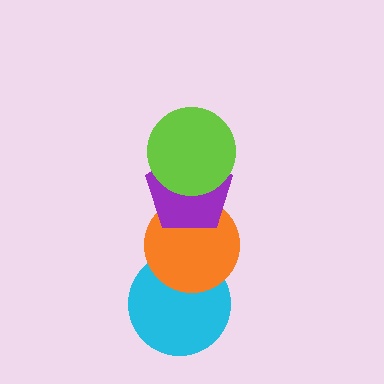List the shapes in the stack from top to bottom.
From top to bottom: the lime circle, the purple pentagon, the orange circle, the cyan circle.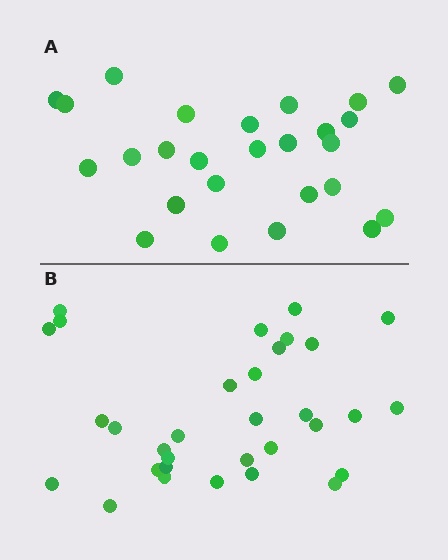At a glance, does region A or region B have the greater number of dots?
Region B (the bottom region) has more dots.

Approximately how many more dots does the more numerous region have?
Region B has about 6 more dots than region A.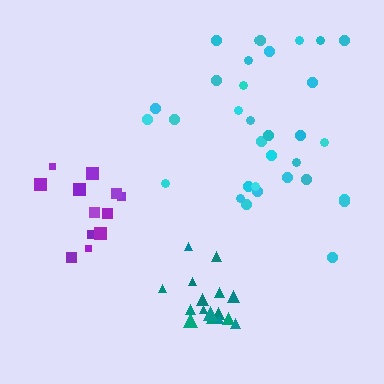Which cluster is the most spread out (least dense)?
Cyan.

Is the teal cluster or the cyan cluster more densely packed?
Teal.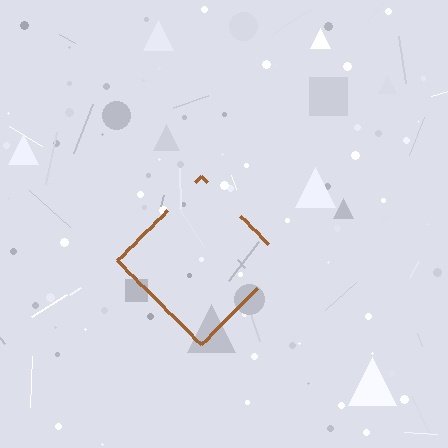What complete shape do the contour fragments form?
The contour fragments form a diamond.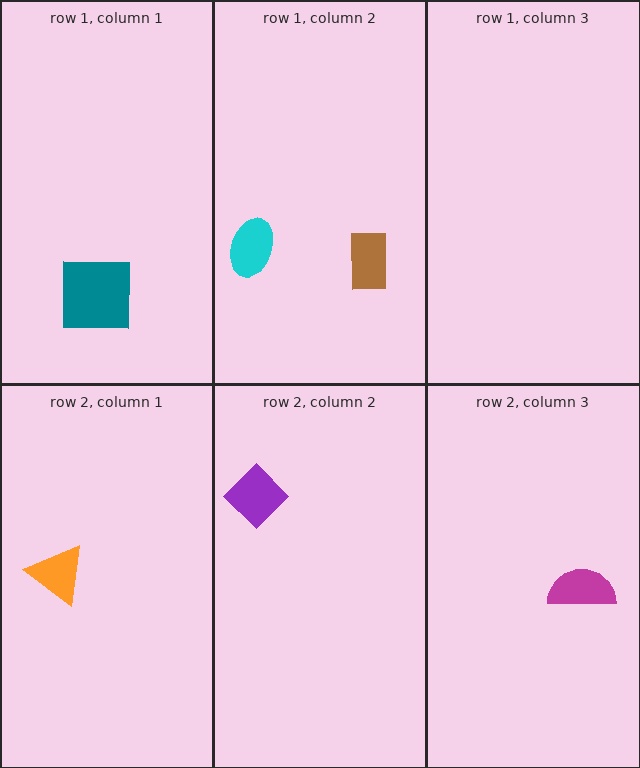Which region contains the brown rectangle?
The row 1, column 2 region.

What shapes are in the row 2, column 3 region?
The magenta semicircle.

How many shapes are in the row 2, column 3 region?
1.